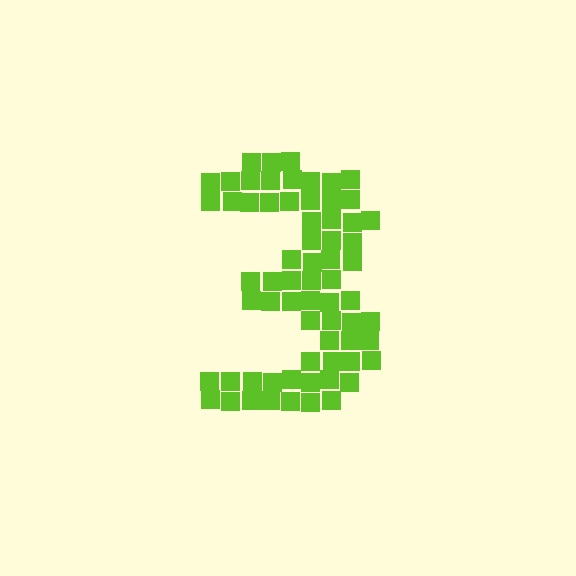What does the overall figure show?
The overall figure shows the digit 3.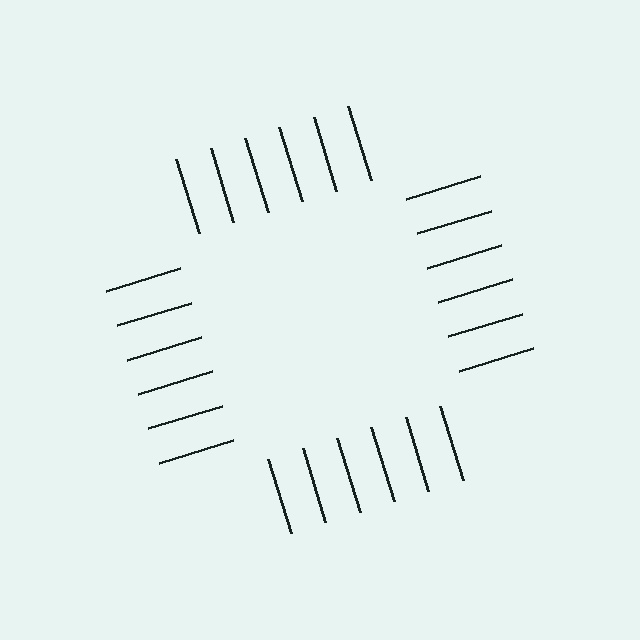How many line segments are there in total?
24 — 6 along each of the 4 edges.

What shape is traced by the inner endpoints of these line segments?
An illusory square — the line segments terminate on its edges but no continuous stroke is drawn.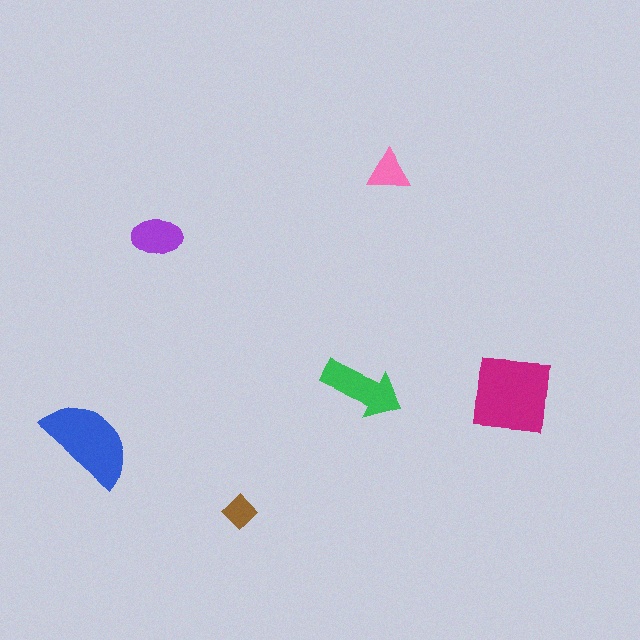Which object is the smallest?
The brown diamond.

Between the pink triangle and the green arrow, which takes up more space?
The green arrow.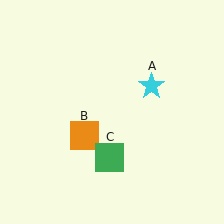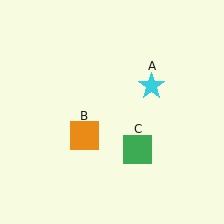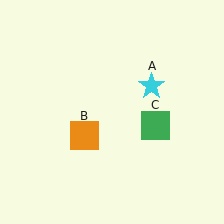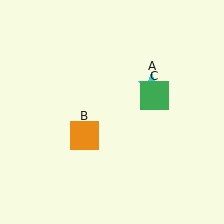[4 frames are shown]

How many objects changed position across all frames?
1 object changed position: green square (object C).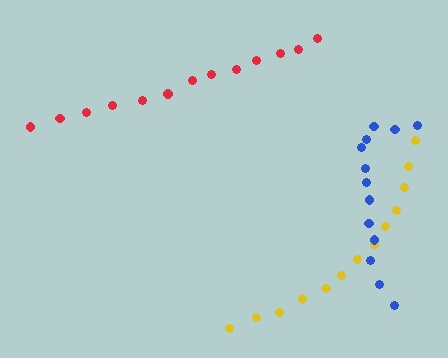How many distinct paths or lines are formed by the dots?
There are 3 distinct paths.